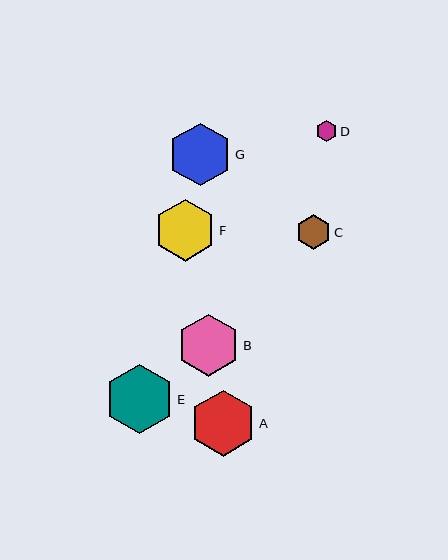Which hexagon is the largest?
Hexagon E is the largest with a size of approximately 69 pixels.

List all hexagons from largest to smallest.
From largest to smallest: E, A, G, B, F, C, D.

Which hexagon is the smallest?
Hexagon D is the smallest with a size of approximately 21 pixels.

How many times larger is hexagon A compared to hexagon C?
Hexagon A is approximately 1.9 times the size of hexagon C.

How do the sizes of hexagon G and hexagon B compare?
Hexagon G and hexagon B are approximately the same size.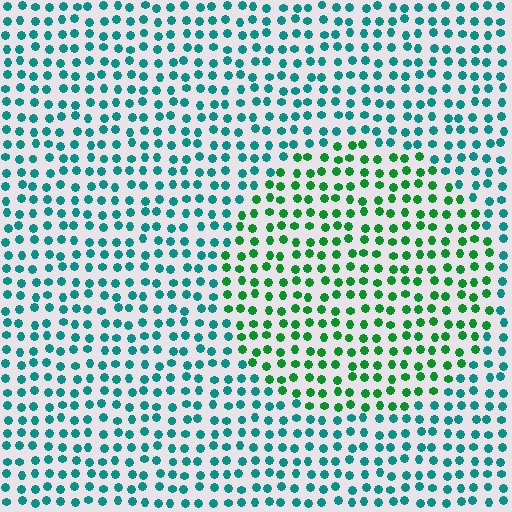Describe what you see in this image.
The image is filled with small teal elements in a uniform arrangement. A circle-shaped region is visible where the elements are tinted to a slightly different hue, forming a subtle color boundary.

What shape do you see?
I see a circle.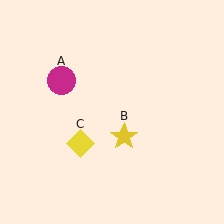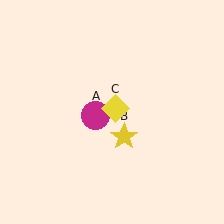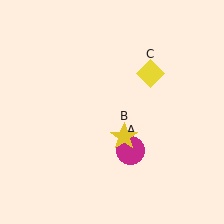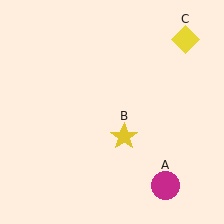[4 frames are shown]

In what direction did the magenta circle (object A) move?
The magenta circle (object A) moved down and to the right.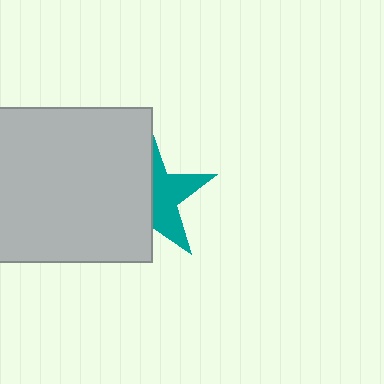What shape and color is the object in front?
The object in front is a light gray square.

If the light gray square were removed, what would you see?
You would see the complete teal star.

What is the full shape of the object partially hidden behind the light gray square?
The partially hidden object is a teal star.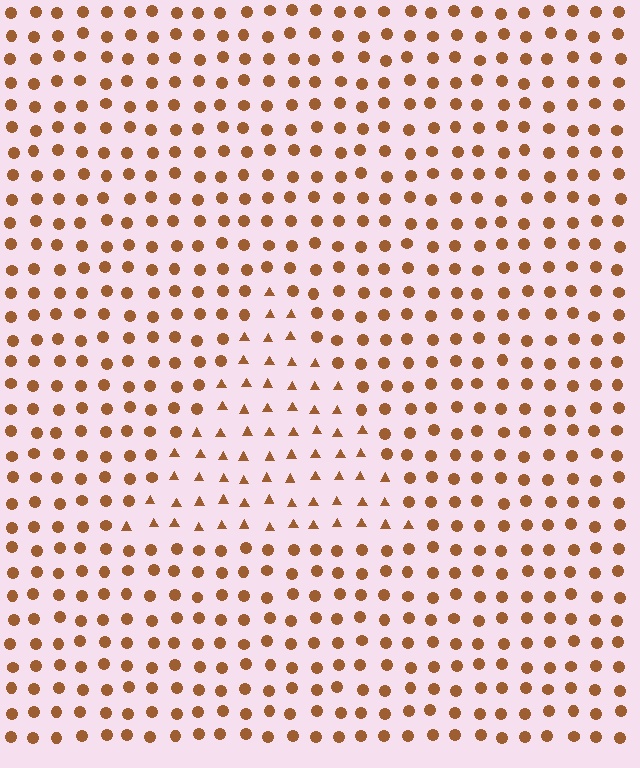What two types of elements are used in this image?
The image uses triangles inside the triangle region and circles outside it.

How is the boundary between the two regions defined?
The boundary is defined by a change in element shape: triangles inside vs. circles outside. All elements share the same color and spacing.